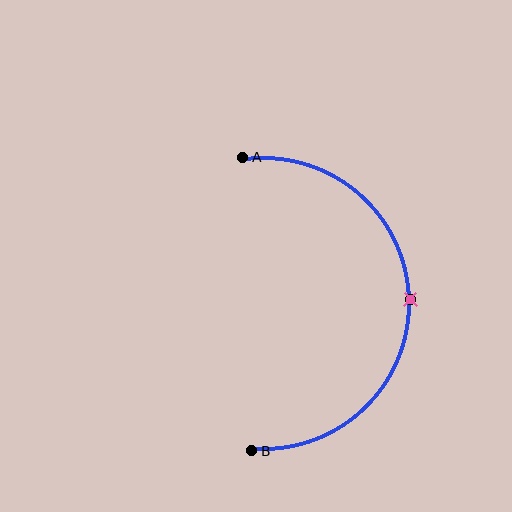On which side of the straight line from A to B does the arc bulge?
The arc bulges to the right of the straight line connecting A and B.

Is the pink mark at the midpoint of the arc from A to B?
Yes. The pink mark lies on the arc at equal arc-length from both A and B — it is the arc midpoint.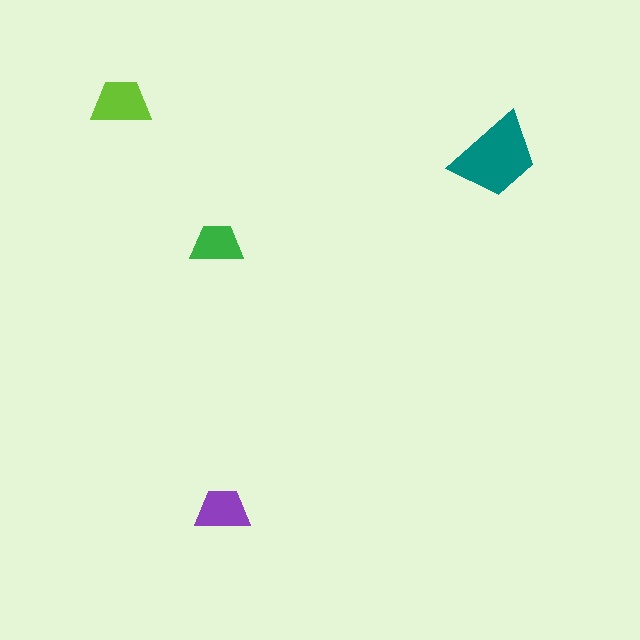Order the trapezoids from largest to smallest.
the teal one, the lime one, the purple one, the green one.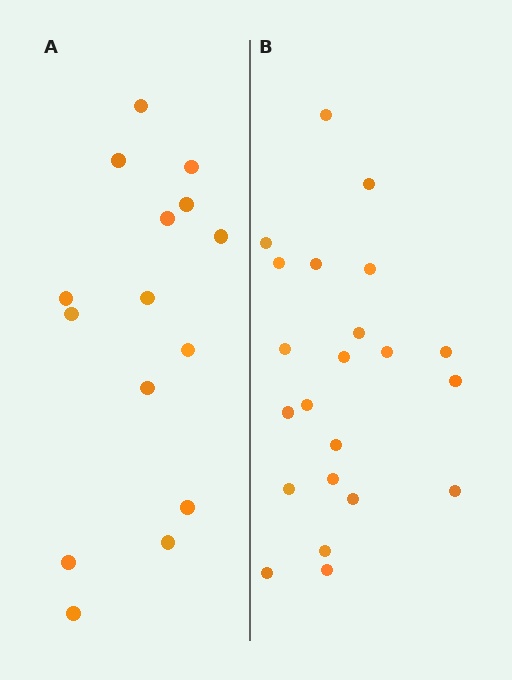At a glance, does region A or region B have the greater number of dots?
Region B (the right region) has more dots.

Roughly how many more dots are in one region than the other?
Region B has roughly 8 or so more dots than region A.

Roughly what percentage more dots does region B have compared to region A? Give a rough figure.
About 45% more.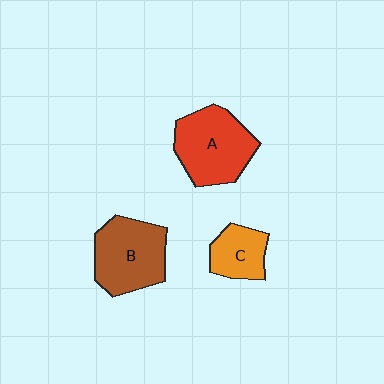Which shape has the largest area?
Shape A (red).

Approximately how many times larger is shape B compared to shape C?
Approximately 1.8 times.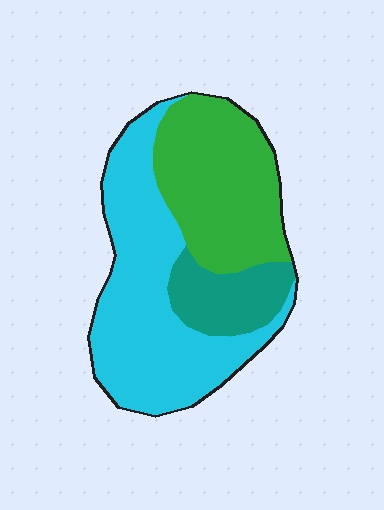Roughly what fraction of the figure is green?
Green covers 36% of the figure.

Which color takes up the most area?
Cyan, at roughly 50%.